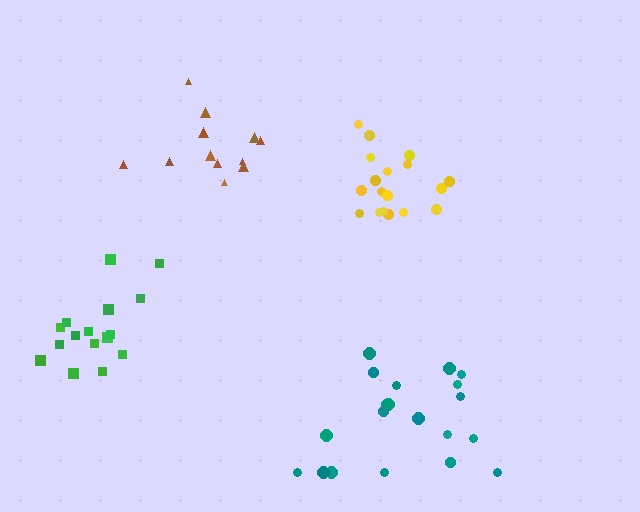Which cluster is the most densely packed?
Yellow.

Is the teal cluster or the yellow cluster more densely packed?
Yellow.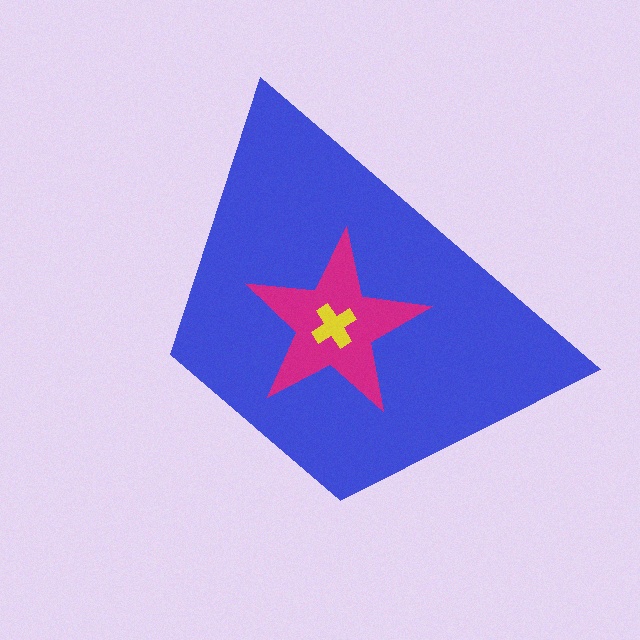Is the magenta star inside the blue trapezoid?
Yes.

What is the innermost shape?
The yellow cross.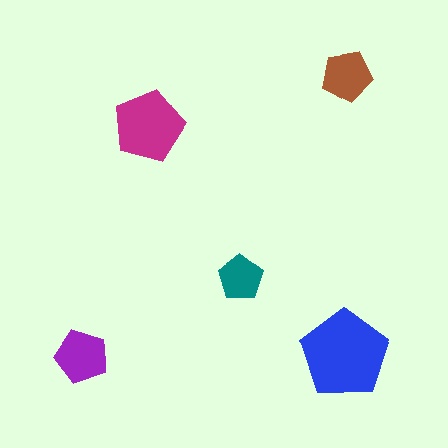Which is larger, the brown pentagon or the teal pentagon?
The brown one.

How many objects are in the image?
There are 5 objects in the image.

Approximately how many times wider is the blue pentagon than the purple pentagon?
About 1.5 times wider.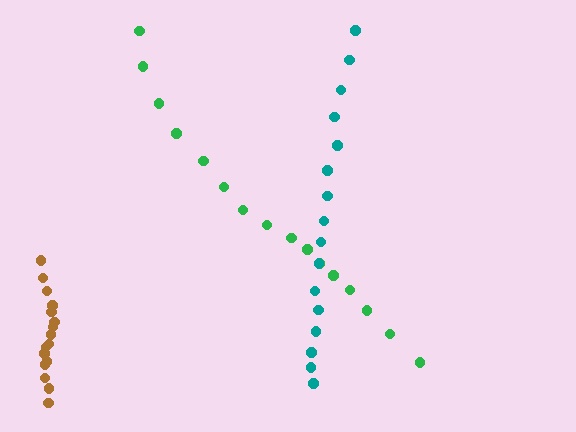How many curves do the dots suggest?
There are 3 distinct paths.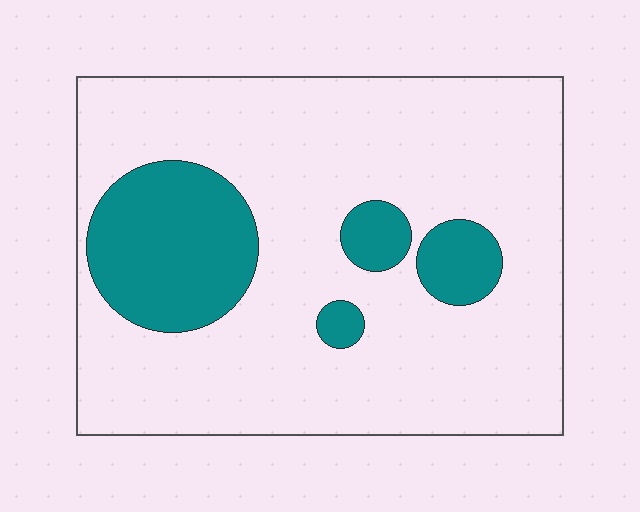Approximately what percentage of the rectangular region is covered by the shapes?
Approximately 20%.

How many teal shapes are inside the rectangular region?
4.